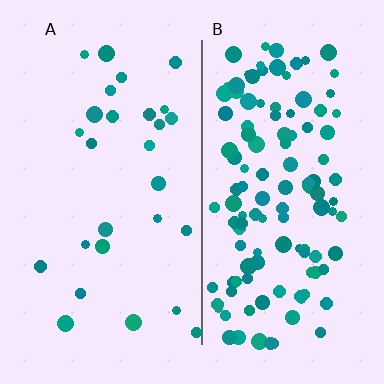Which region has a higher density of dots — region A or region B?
B (the right).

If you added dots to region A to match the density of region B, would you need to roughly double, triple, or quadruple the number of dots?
Approximately quadruple.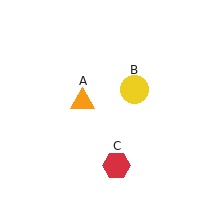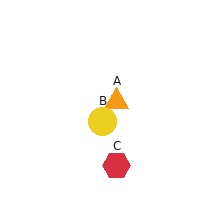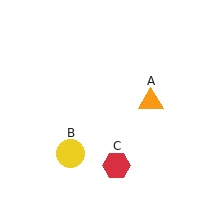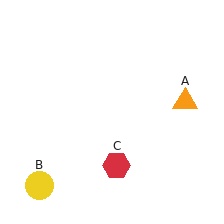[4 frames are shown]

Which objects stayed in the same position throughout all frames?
Red hexagon (object C) remained stationary.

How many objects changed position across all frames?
2 objects changed position: orange triangle (object A), yellow circle (object B).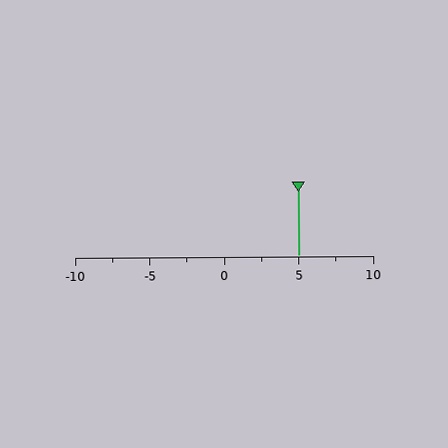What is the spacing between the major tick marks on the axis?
The major ticks are spaced 5 apart.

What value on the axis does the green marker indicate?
The marker indicates approximately 5.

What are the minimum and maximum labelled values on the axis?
The axis runs from -10 to 10.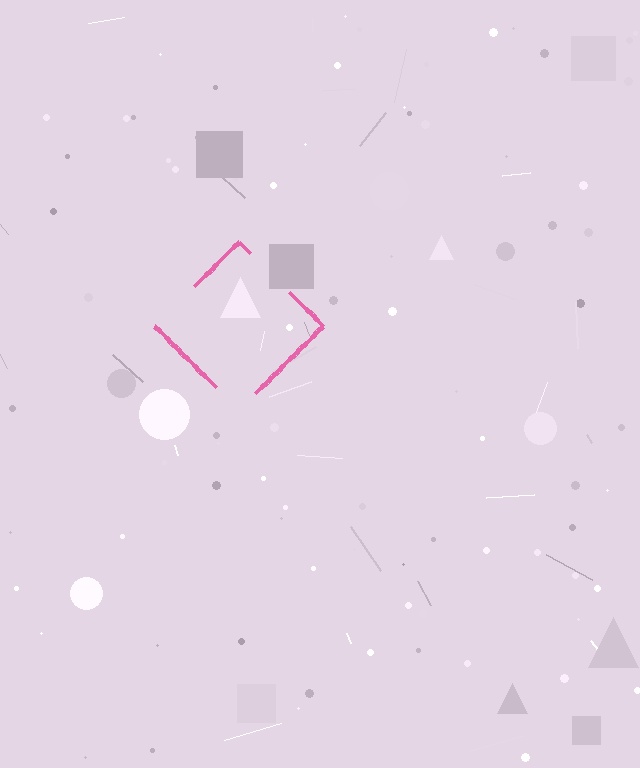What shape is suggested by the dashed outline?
The dashed outline suggests a diamond.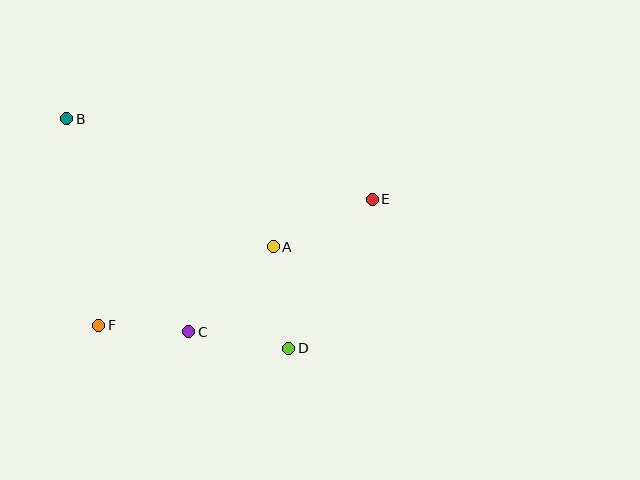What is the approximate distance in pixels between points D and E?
The distance between D and E is approximately 171 pixels.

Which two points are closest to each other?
Points C and F are closest to each other.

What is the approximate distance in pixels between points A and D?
The distance between A and D is approximately 103 pixels.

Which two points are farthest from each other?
Points B and D are farthest from each other.